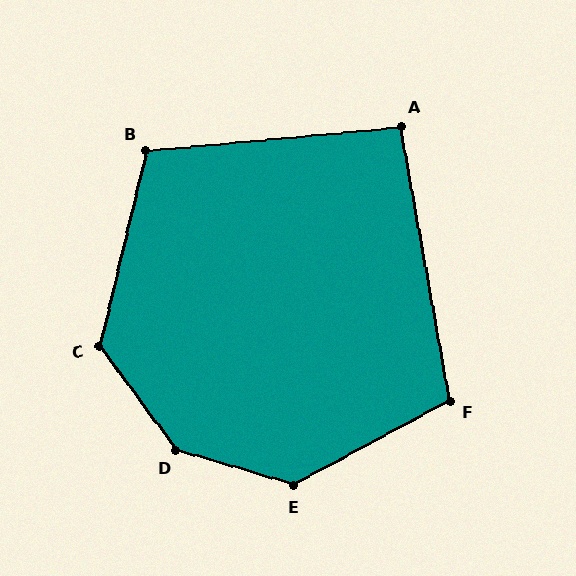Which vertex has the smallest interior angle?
A, at approximately 95 degrees.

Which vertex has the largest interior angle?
D, at approximately 143 degrees.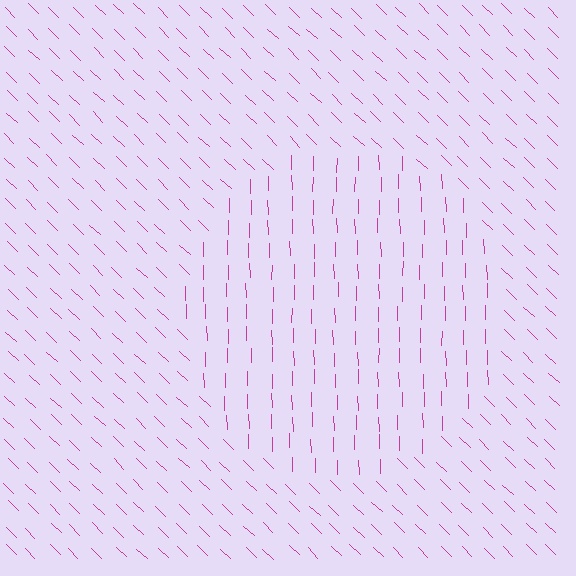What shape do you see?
I see a circle.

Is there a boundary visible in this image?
Yes, there is a texture boundary formed by a change in line orientation.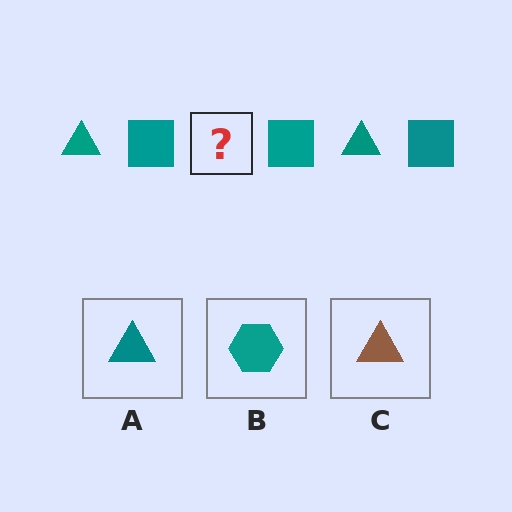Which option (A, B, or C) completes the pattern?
A.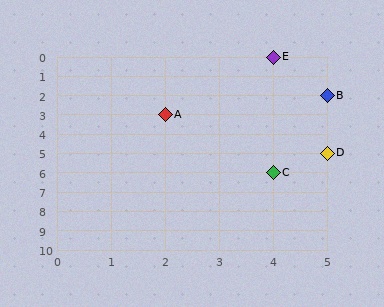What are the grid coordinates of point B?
Point B is at grid coordinates (5, 2).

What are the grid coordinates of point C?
Point C is at grid coordinates (4, 6).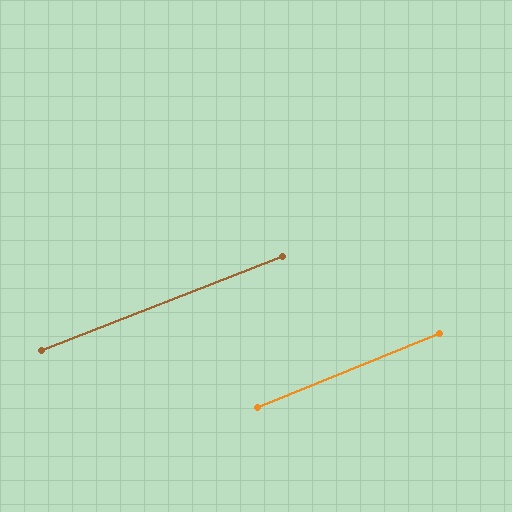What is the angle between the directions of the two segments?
Approximately 1 degree.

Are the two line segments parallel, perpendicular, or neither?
Parallel — their directions differ by only 0.8°.